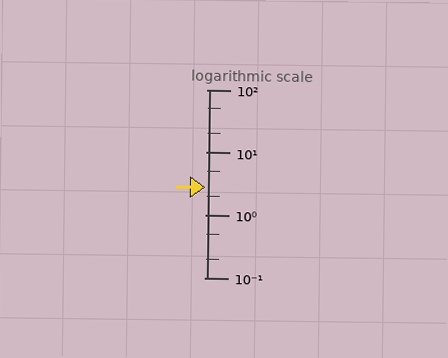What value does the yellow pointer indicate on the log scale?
The pointer indicates approximately 2.8.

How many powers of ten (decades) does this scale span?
The scale spans 3 decades, from 0.1 to 100.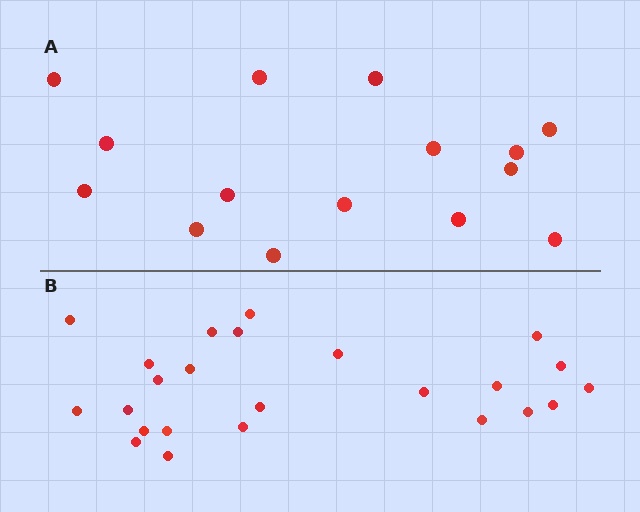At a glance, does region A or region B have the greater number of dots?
Region B (the bottom region) has more dots.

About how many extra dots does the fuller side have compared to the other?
Region B has roughly 8 or so more dots than region A.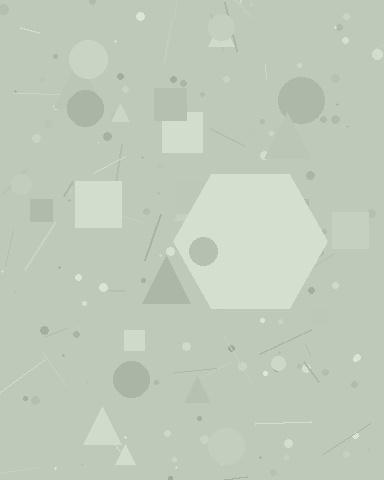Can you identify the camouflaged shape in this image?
The camouflaged shape is a hexagon.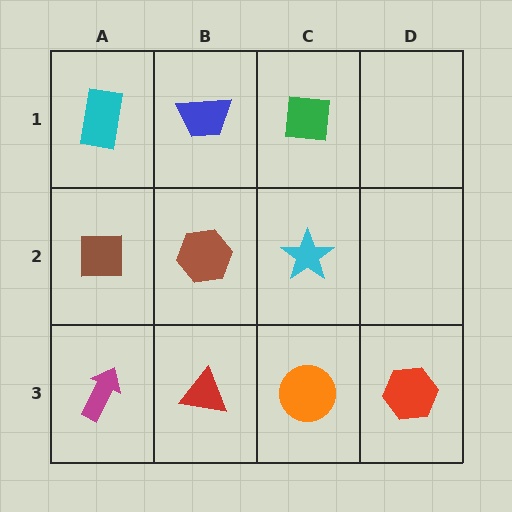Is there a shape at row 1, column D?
No, that cell is empty.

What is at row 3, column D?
A red hexagon.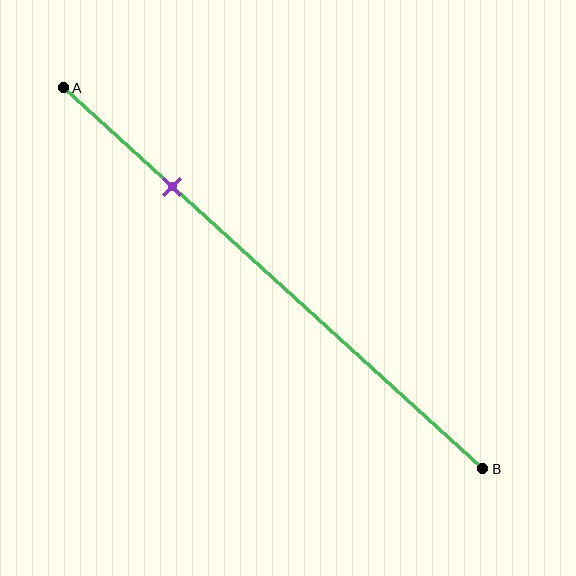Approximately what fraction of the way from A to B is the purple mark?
The purple mark is approximately 25% of the way from A to B.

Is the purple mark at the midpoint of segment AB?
No, the mark is at about 25% from A, not at the 50% midpoint.